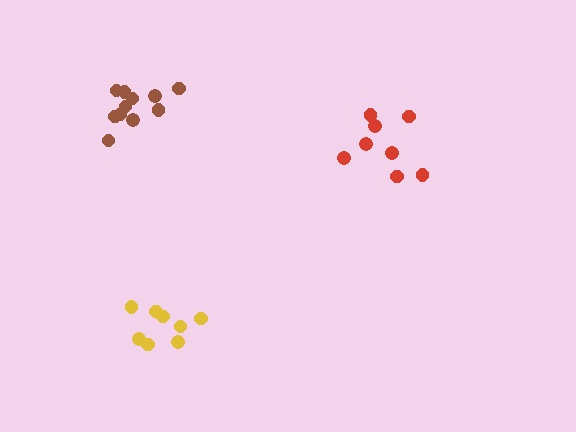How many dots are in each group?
Group 1: 8 dots, Group 2: 8 dots, Group 3: 11 dots (27 total).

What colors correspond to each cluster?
The clusters are colored: red, yellow, brown.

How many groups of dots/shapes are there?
There are 3 groups.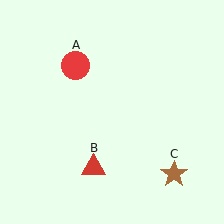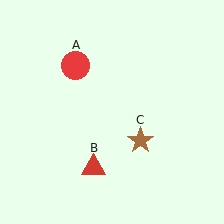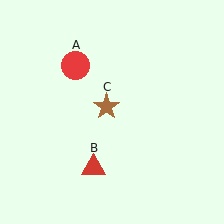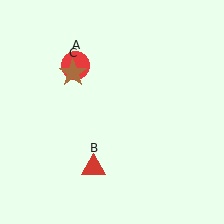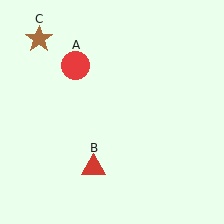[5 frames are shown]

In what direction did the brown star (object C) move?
The brown star (object C) moved up and to the left.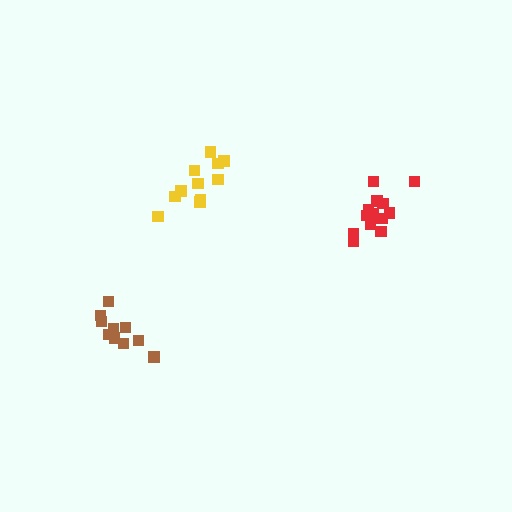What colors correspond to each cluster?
The clusters are colored: yellow, brown, red.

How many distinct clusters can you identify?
There are 3 distinct clusters.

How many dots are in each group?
Group 1: 11 dots, Group 2: 10 dots, Group 3: 13 dots (34 total).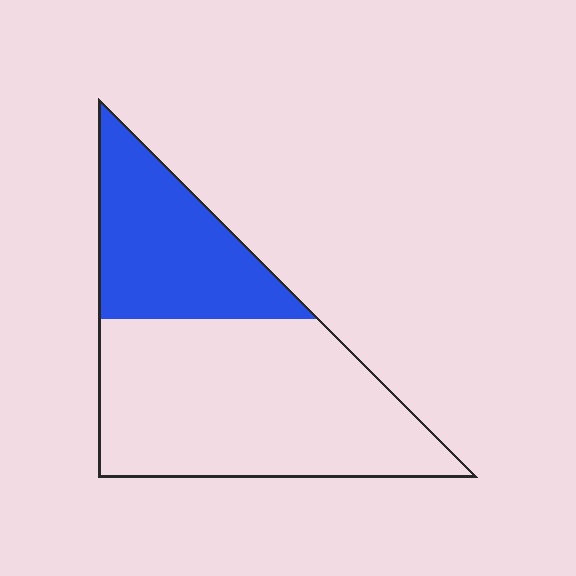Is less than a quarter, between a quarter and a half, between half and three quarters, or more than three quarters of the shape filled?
Between a quarter and a half.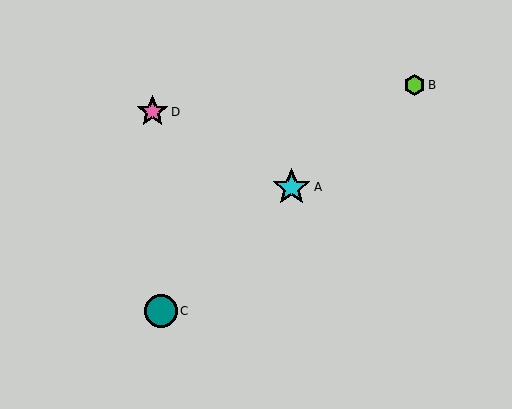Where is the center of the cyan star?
The center of the cyan star is at (292, 187).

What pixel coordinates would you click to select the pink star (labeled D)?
Click at (153, 112) to select the pink star D.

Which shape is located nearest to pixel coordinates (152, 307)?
The teal circle (labeled C) at (161, 311) is nearest to that location.